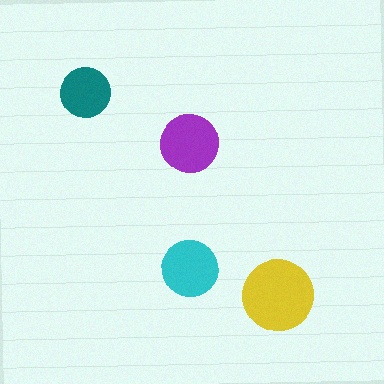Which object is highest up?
The teal circle is topmost.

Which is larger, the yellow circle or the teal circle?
The yellow one.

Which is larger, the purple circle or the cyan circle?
The purple one.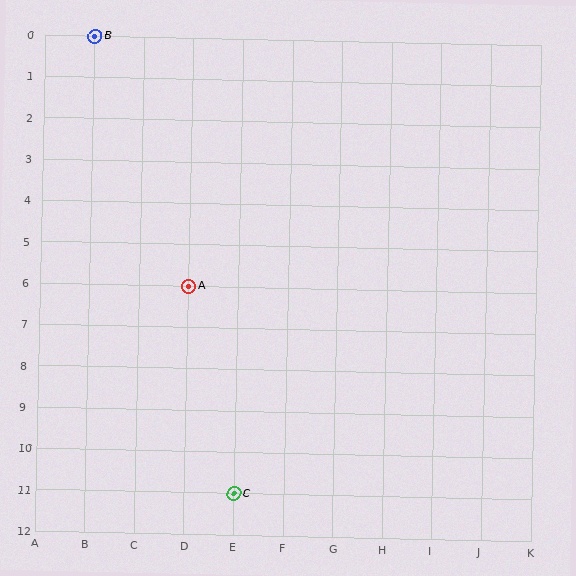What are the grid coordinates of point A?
Point A is at grid coordinates (D, 6).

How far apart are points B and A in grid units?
Points B and A are 2 columns and 6 rows apart (about 6.3 grid units diagonally).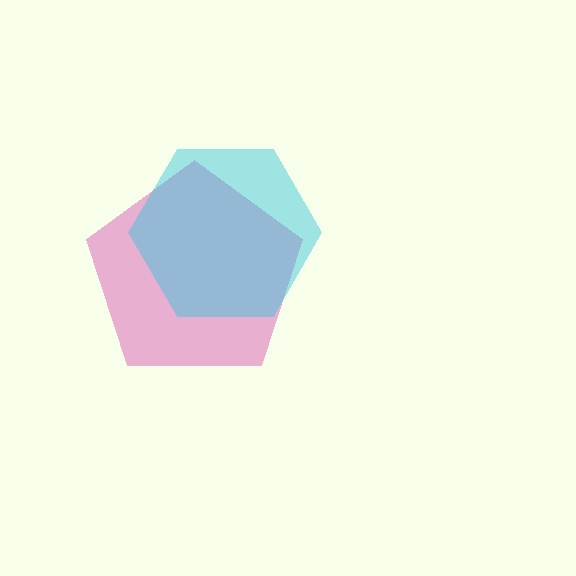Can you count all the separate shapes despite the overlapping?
Yes, there are 2 separate shapes.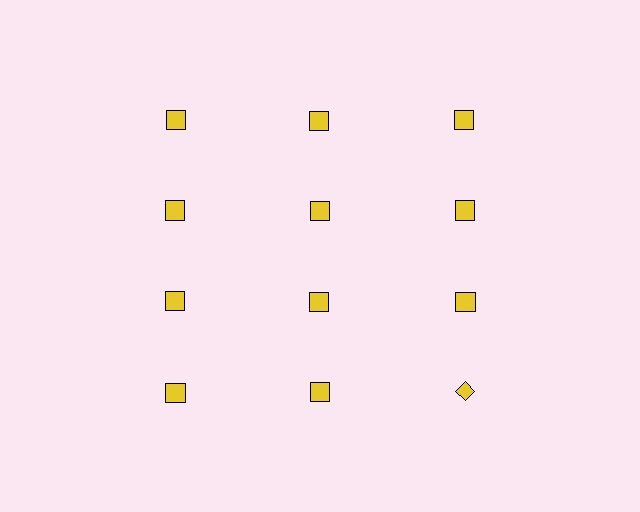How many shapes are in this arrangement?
There are 12 shapes arranged in a grid pattern.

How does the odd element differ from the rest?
It has a different shape: diamond instead of square.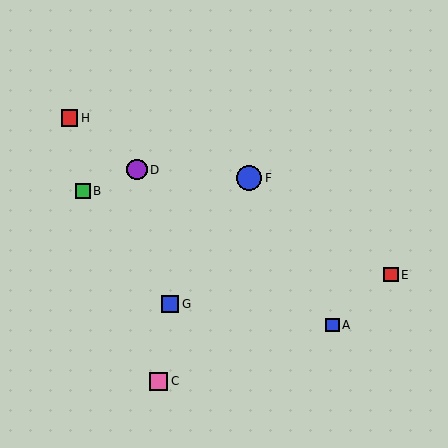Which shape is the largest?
The blue circle (labeled F) is the largest.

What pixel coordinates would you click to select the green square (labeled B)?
Click at (83, 191) to select the green square B.